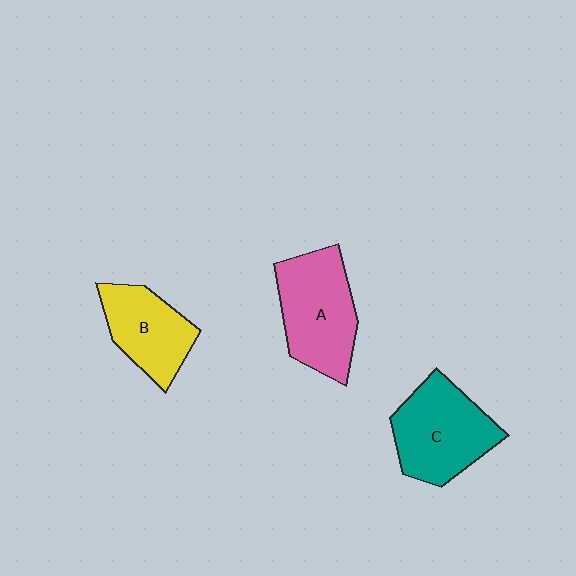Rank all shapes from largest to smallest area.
From largest to smallest: A (pink), C (teal), B (yellow).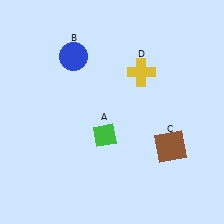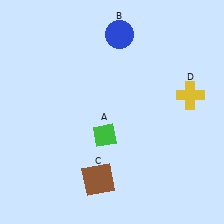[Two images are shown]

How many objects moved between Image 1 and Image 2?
3 objects moved between the two images.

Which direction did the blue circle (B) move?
The blue circle (B) moved right.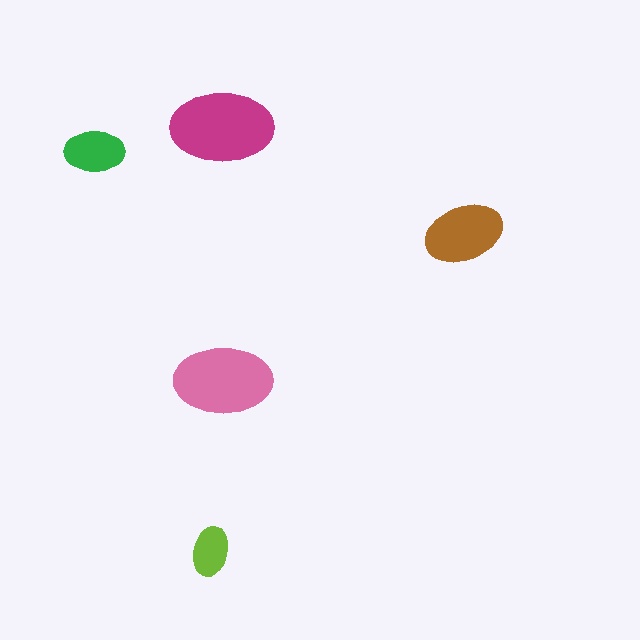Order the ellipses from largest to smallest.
the magenta one, the pink one, the brown one, the green one, the lime one.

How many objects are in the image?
There are 5 objects in the image.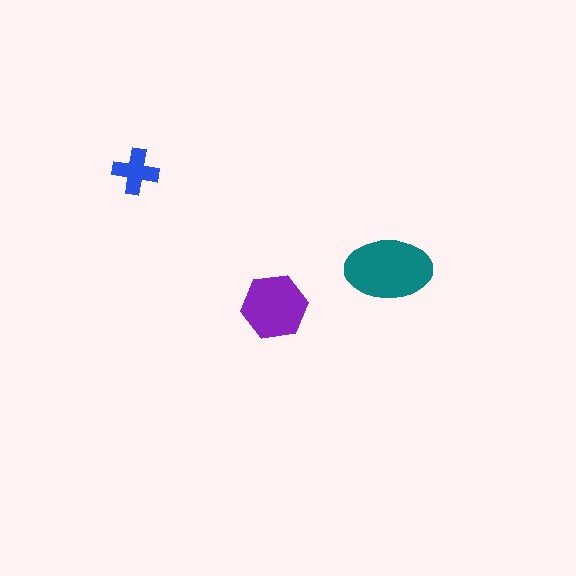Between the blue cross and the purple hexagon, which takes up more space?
The purple hexagon.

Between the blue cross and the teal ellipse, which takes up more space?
The teal ellipse.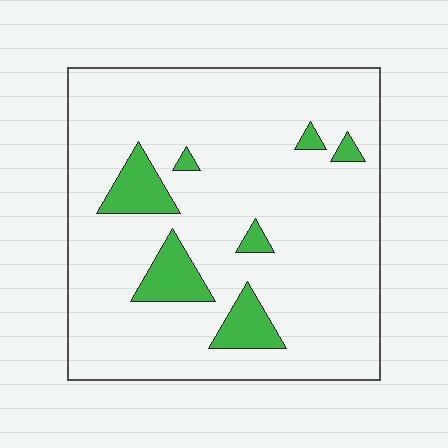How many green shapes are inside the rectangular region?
7.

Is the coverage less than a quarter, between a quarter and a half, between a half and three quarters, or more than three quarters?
Less than a quarter.